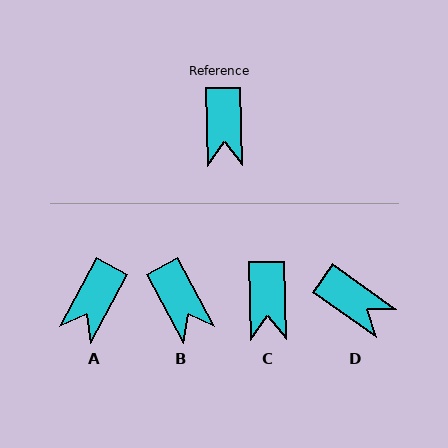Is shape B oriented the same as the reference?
No, it is off by about 27 degrees.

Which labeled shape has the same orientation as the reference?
C.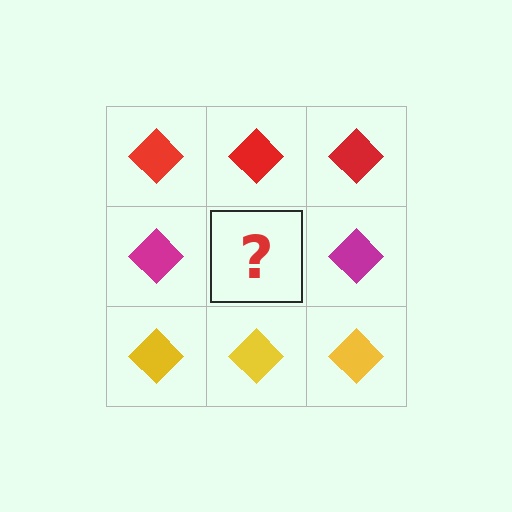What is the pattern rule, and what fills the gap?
The rule is that each row has a consistent color. The gap should be filled with a magenta diamond.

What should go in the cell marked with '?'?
The missing cell should contain a magenta diamond.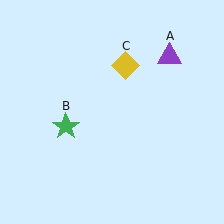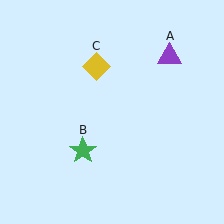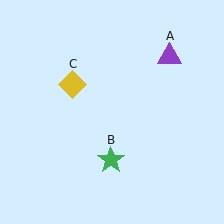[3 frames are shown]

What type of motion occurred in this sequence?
The green star (object B), yellow diamond (object C) rotated counterclockwise around the center of the scene.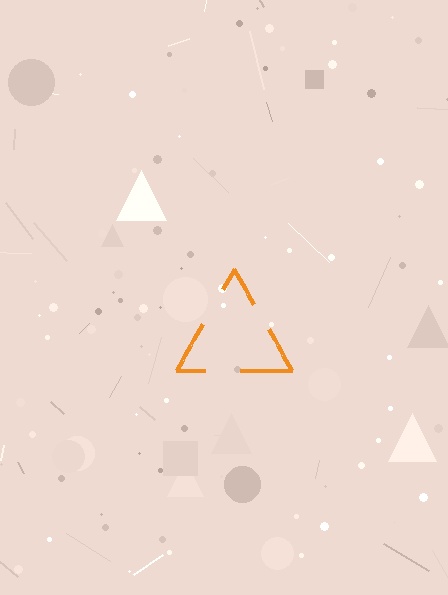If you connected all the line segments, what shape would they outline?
They would outline a triangle.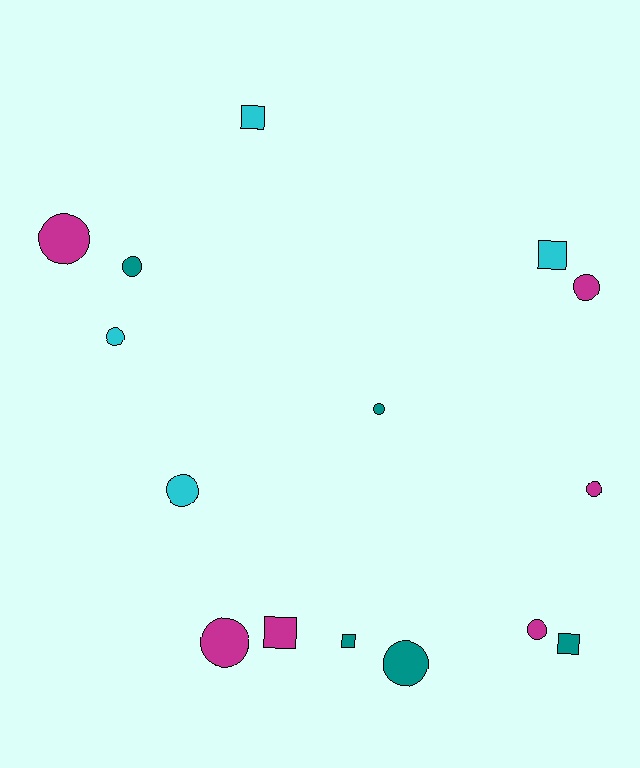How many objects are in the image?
There are 15 objects.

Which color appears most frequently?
Magenta, with 6 objects.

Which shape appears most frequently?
Circle, with 10 objects.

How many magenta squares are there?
There is 1 magenta square.